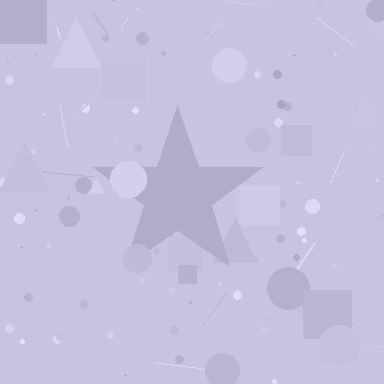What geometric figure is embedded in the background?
A star is embedded in the background.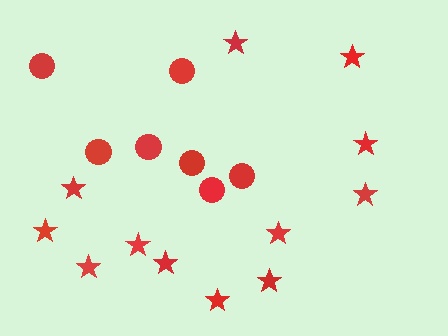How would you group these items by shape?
There are 2 groups: one group of circles (7) and one group of stars (12).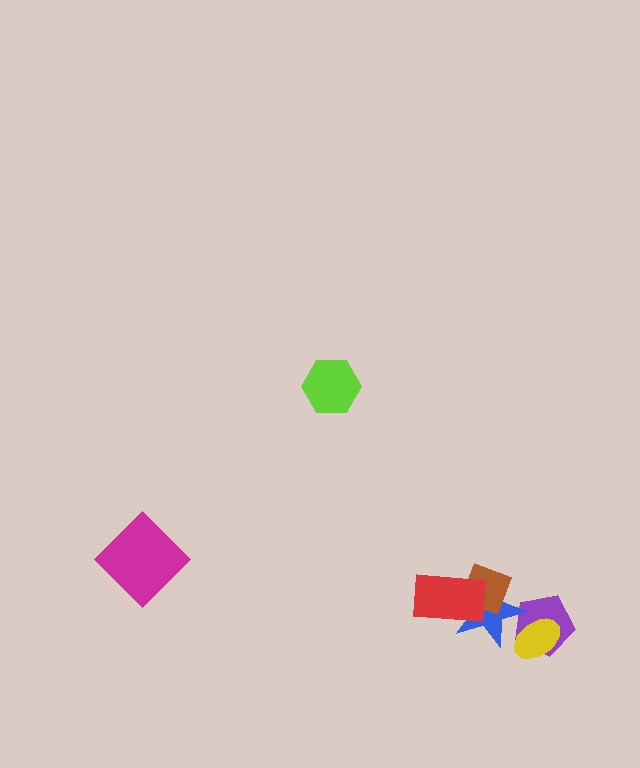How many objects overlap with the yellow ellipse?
2 objects overlap with the yellow ellipse.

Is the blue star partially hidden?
Yes, it is partially covered by another shape.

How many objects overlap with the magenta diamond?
0 objects overlap with the magenta diamond.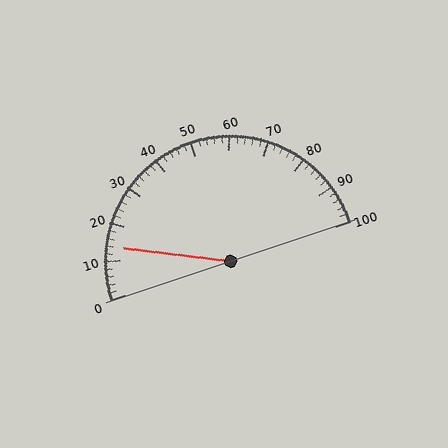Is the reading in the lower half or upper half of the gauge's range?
The reading is in the lower half of the range (0 to 100).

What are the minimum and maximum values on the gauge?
The gauge ranges from 0 to 100.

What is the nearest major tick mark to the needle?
The nearest major tick mark is 10.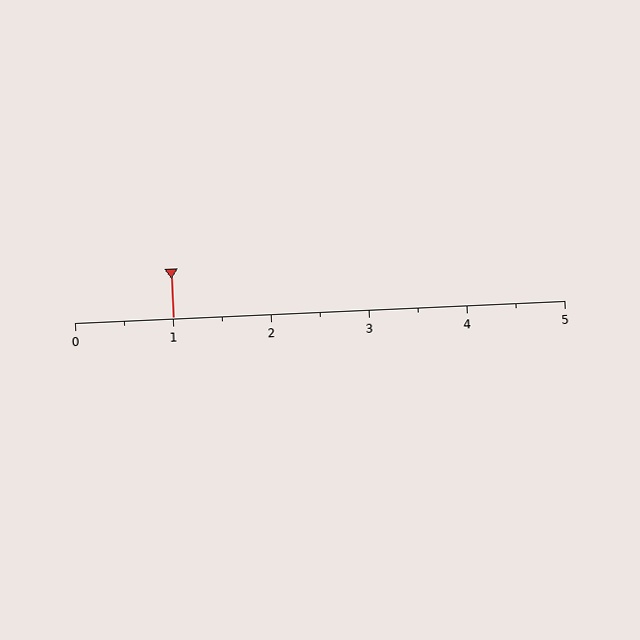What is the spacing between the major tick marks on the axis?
The major ticks are spaced 1 apart.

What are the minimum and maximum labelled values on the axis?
The axis runs from 0 to 5.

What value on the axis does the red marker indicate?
The marker indicates approximately 1.